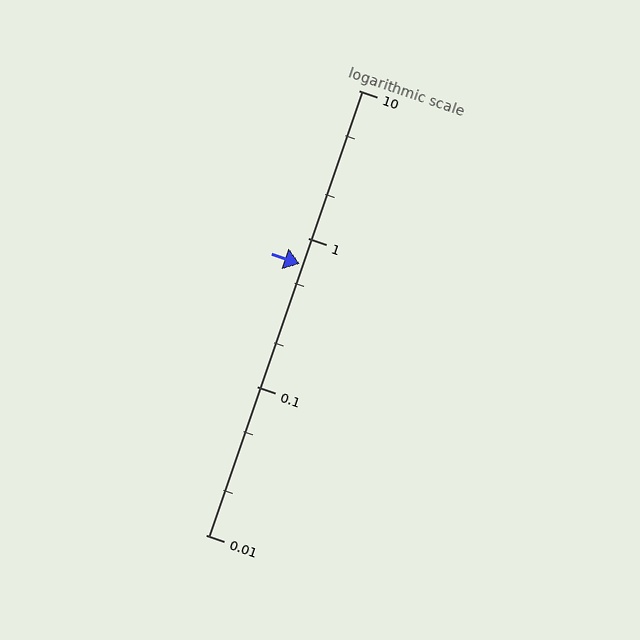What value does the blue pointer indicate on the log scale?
The pointer indicates approximately 0.67.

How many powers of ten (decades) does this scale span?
The scale spans 3 decades, from 0.01 to 10.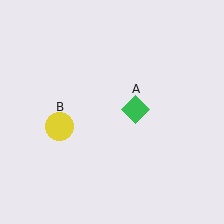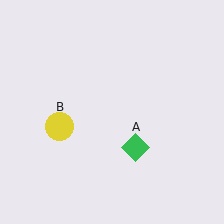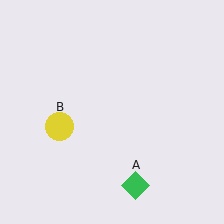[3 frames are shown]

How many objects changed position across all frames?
1 object changed position: green diamond (object A).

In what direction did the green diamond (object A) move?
The green diamond (object A) moved down.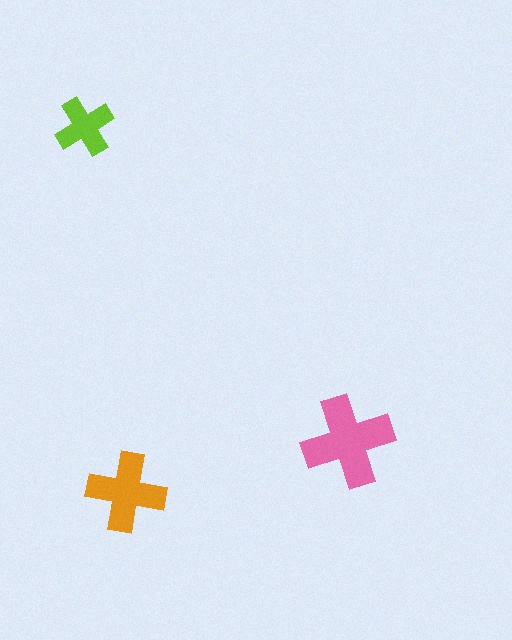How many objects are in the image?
There are 3 objects in the image.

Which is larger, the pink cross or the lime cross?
The pink one.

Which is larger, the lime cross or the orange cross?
The orange one.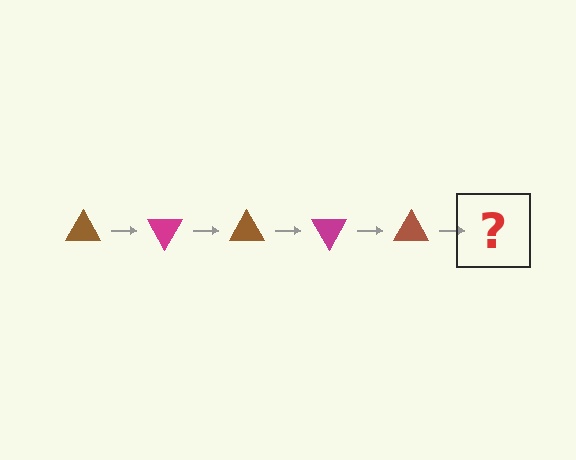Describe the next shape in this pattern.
It should be a magenta triangle, rotated 300 degrees from the start.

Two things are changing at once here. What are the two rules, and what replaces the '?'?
The two rules are that it rotates 60 degrees each step and the color cycles through brown and magenta. The '?' should be a magenta triangle, rotated 300 degrees from the start.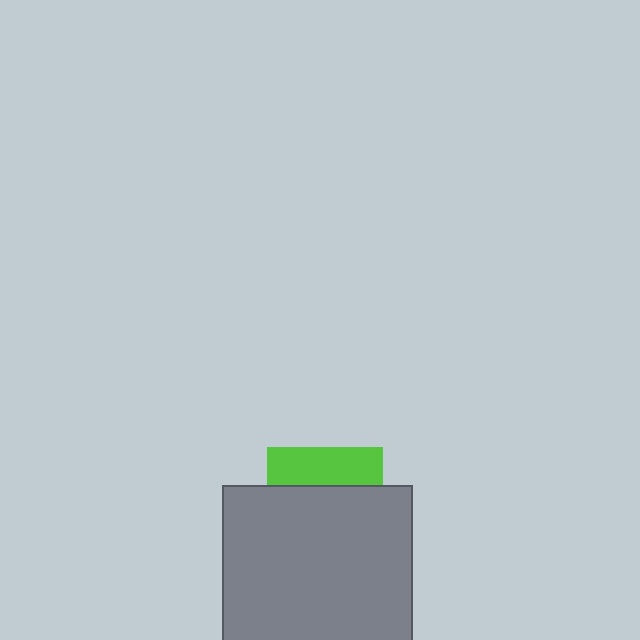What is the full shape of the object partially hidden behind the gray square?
The partially hidden object is a lime square.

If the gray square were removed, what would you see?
You would see the complete lime square.